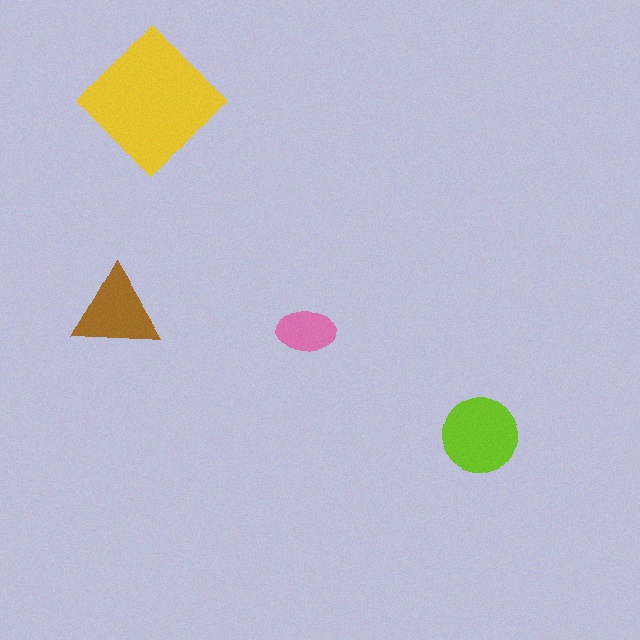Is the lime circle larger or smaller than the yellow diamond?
Smaller.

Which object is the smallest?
The pink ellipse.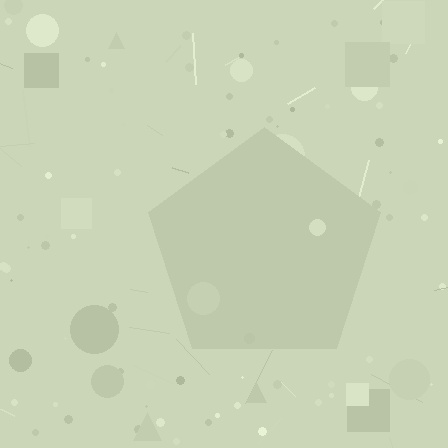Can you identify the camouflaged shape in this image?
The camouflaged shape is a pentagon.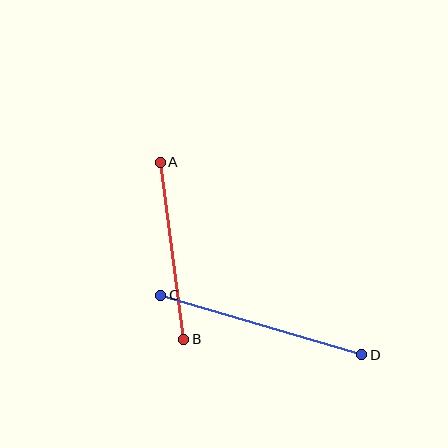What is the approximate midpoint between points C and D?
The midpoint is at approximately (261, 325) pixels.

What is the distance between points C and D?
The distance is approximately 210 pixels.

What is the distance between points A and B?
The distance is approximately 179 pixels.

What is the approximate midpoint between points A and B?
The midpoint is at approximately (172, 251) pixels.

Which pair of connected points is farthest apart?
Points C and D are farthest apart.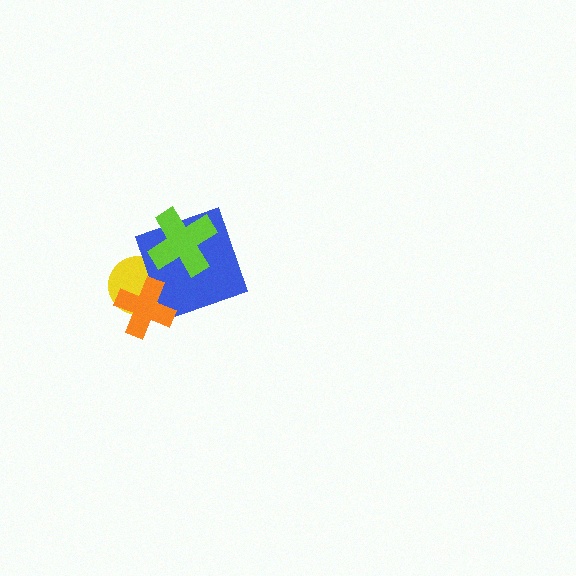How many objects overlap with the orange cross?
2 objects overlap with the orange cross.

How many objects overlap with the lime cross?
1 object overlaps with the lime cross.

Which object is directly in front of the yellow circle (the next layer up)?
The blue square is directly in front of the yellow circle.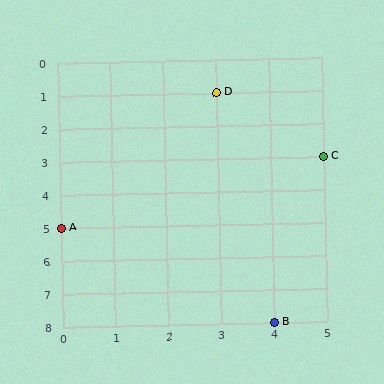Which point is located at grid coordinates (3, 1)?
Point D is at (3, 1).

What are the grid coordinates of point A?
Point A is at grid coordinates (0, 5).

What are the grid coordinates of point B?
Point B is at grid coordinates (4, 8).